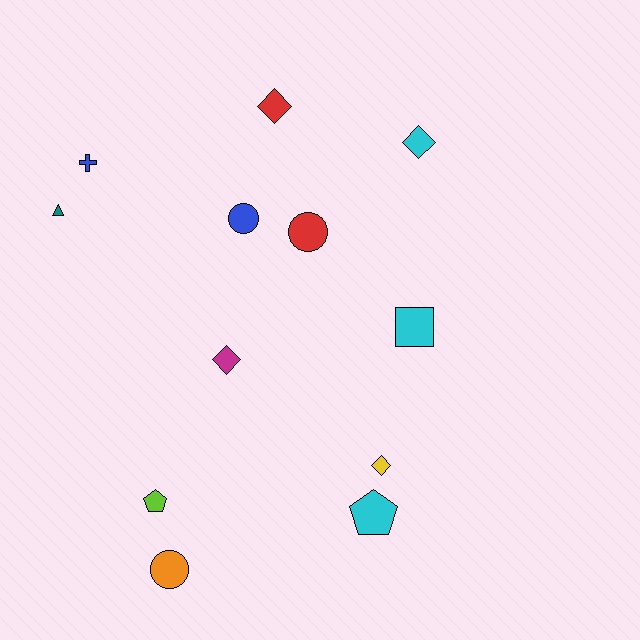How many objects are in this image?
There are 12 objects.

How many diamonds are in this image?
There are 4 diamonds.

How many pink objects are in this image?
There are no pink objects.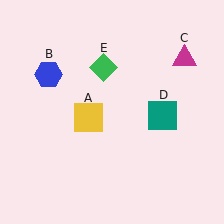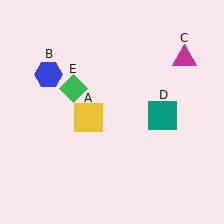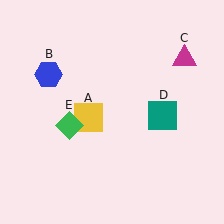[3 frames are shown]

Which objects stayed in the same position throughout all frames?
Yellow square (object A) and blue hexagon (object B) and magenta triangle (object C) and teal square (object D) remained stationary.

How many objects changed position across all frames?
1 object changed position: green diamond (object E).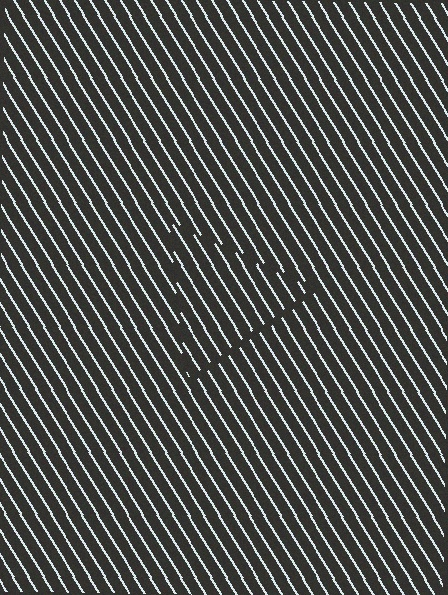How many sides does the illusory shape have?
3 sides — the line-ends trace a triangle.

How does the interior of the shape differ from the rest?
The interior of the shape contains the same grating, shifted by half a period — the contour is defined by the phase discontinuity where line-ends from the inner and outer gratings abut.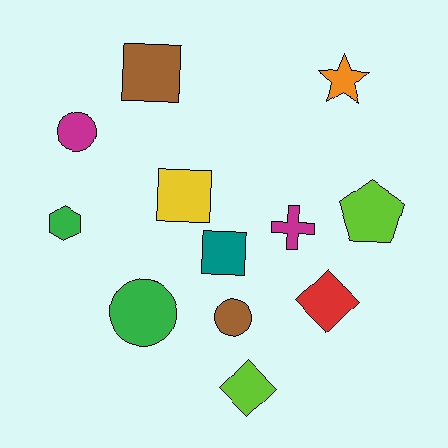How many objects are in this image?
There are 12 objects.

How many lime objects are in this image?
There are 2 lime objects.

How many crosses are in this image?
There is 1 cross.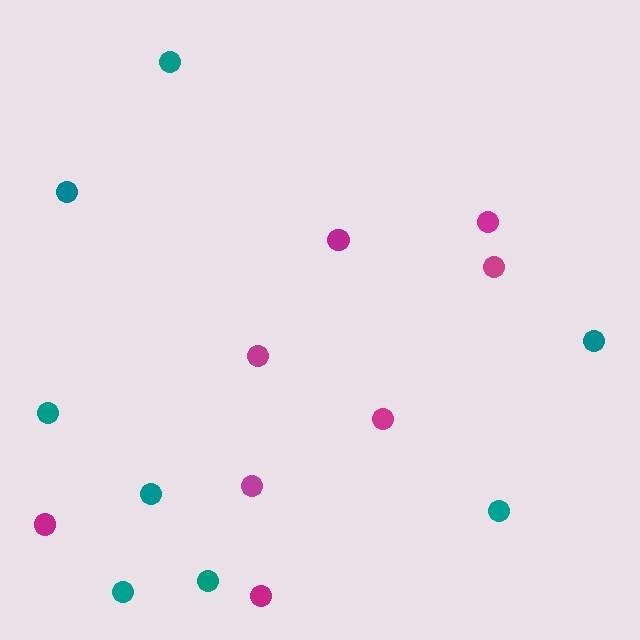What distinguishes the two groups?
There are 2 groups: one group of magenta circles (8) and one group of teal circles (8).